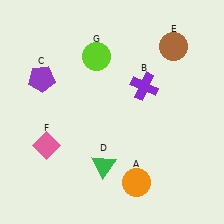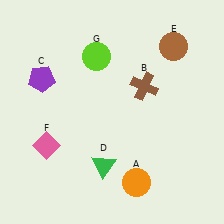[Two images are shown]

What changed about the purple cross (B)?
In Image 1, B is purple. In Image 2, it changed to brown.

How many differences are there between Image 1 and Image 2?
There is 1 difference between the two images.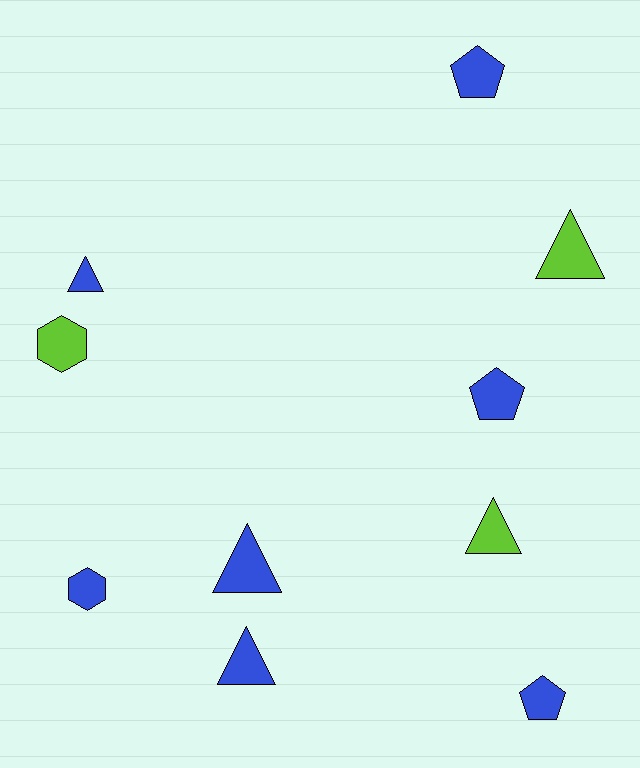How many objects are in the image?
There are 10 objects.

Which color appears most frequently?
Blue, with 7 objects.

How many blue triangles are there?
There are 3 blue triangles.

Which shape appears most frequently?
Triangle, with 5 objects.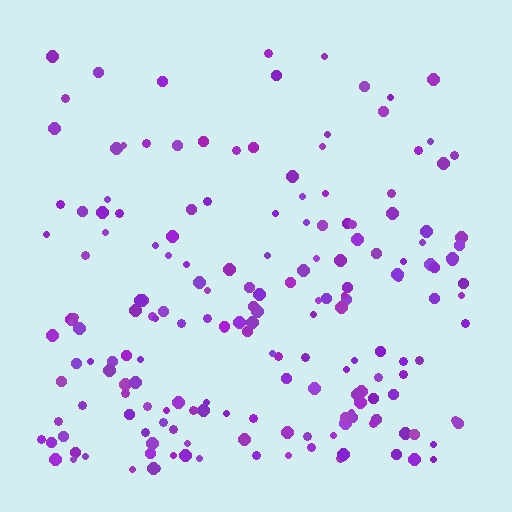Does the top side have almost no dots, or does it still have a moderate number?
Still a moderate number, just noticeably fewer than the bottom.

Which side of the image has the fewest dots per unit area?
The top.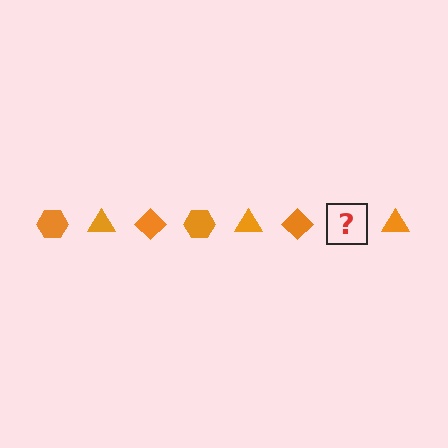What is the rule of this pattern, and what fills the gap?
The rule is that the pattern cycles through hexagon, triangle, diamond shapes in orange. The gap should be filled with an orange hexagon.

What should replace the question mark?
The question mark should be replaced with an orange hexagon.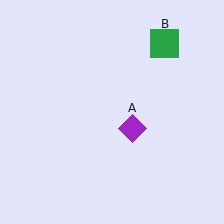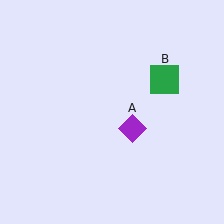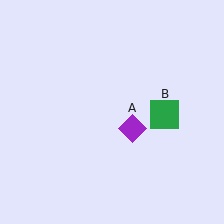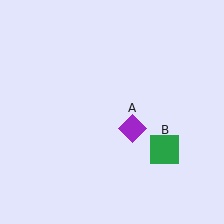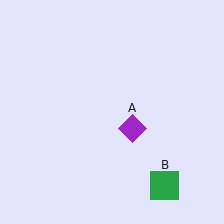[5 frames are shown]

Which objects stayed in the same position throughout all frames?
Purple diamond (object A) remained stationary.